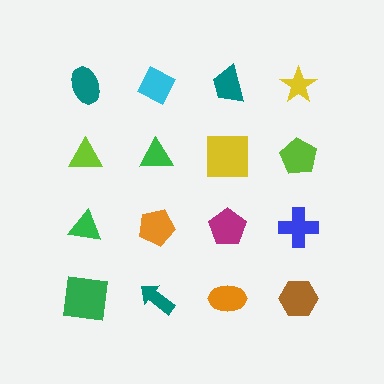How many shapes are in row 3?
4 shapes.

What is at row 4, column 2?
A teal arrow.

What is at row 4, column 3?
An orange ellipse.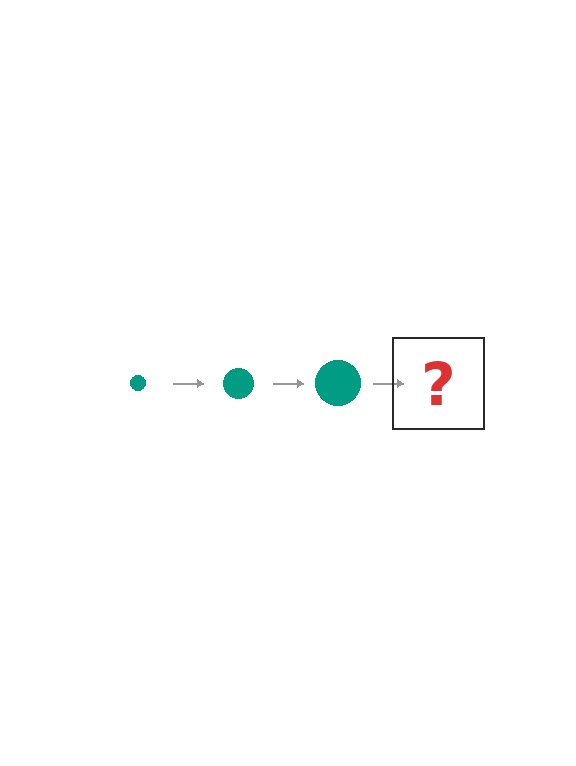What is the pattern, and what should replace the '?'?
The pattern is that the circle gets progressively larger each step. The '?' should be a teal circle, larger than the previous one.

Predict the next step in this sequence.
The next step is a teal circle, larger than the previous one.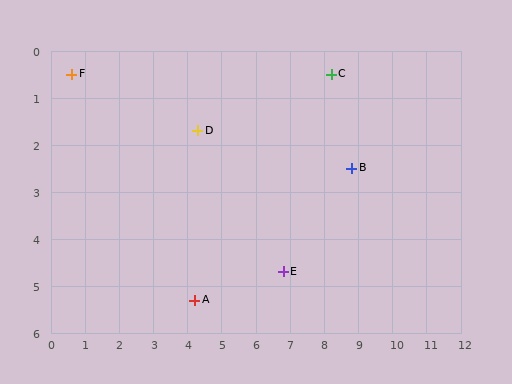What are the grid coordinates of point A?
Point A is at approximately (4.2, 5.3).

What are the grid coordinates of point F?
Point F is at approximately (0.6, 0.5).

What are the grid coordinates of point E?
Point E is at approximately (6.8, 4.7).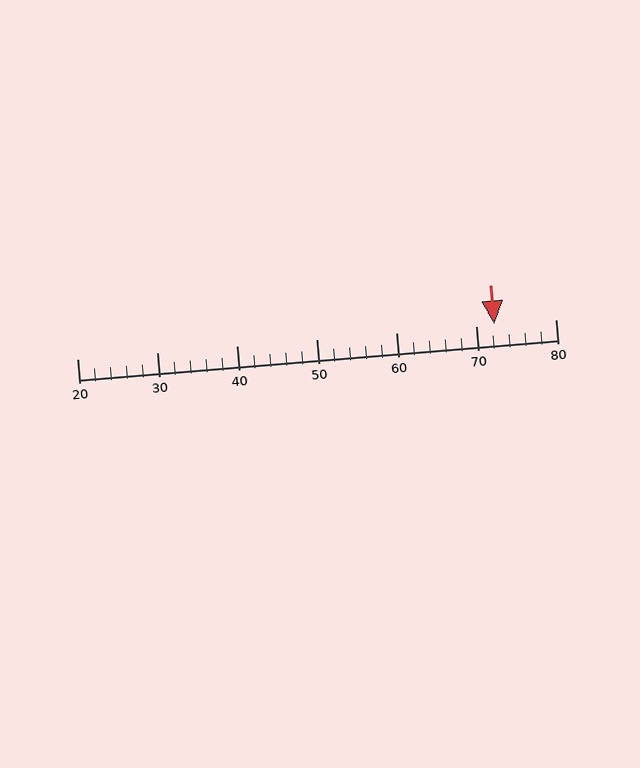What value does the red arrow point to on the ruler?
The red arrow points to approximately 72.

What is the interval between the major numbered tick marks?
The major tick marks are spaced 10 units apart.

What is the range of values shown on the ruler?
The ruler shows values from 20 to 80.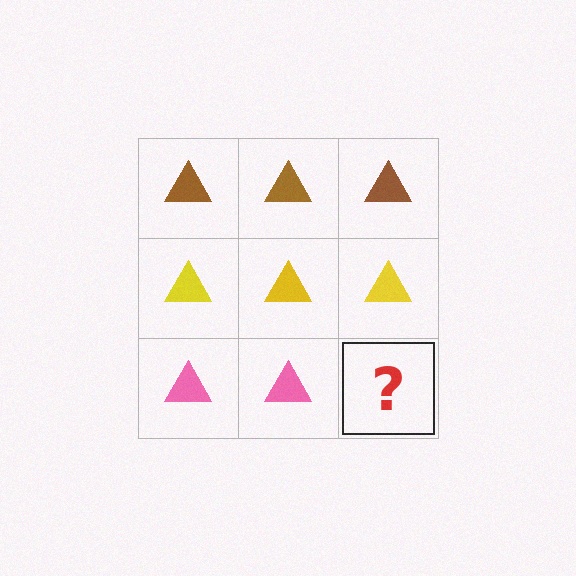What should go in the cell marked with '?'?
The missing cell should contain a pink triangle.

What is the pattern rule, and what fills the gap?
The rule is that each row has a consistent color. The gap should be filled with a pink triangle.